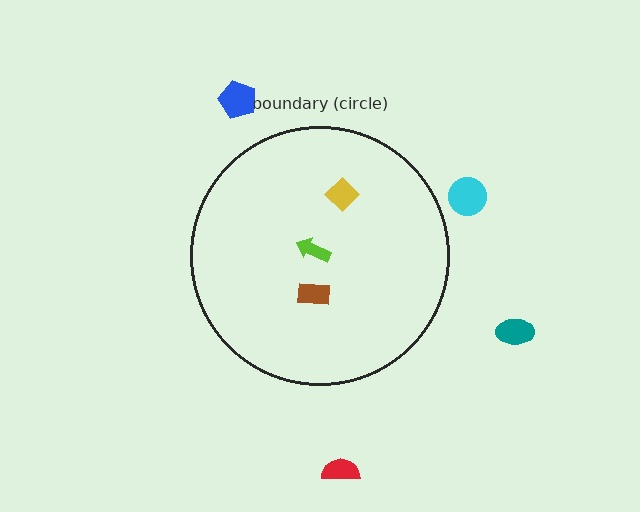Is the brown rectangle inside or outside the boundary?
Inside.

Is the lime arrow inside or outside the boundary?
Inside.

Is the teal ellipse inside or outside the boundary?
Outside.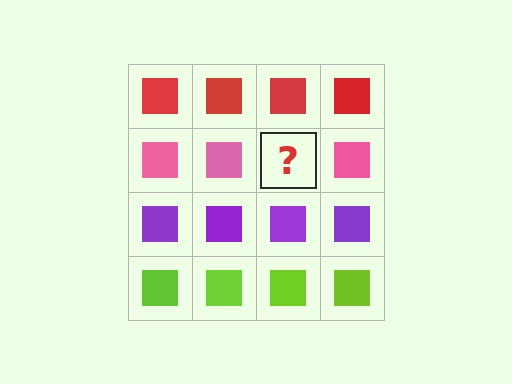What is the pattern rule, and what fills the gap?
The rule is that each row has a consistent color. The gap should be filled with a pink square.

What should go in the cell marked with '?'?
The missing cell should contain a pink square.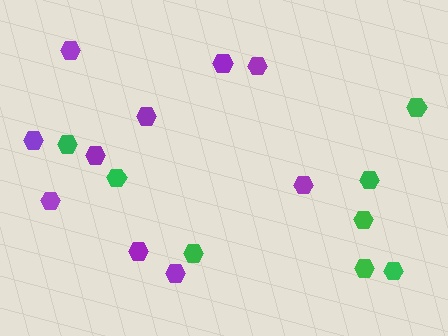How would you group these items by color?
There are 2 groups: one group of green hexagons (8) and one group of purple hexagons (10).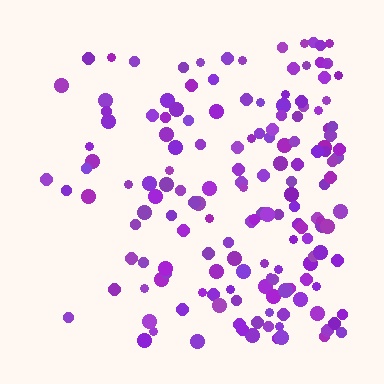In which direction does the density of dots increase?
From left to right, with the right side densest.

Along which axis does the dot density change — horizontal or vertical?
Horizontal.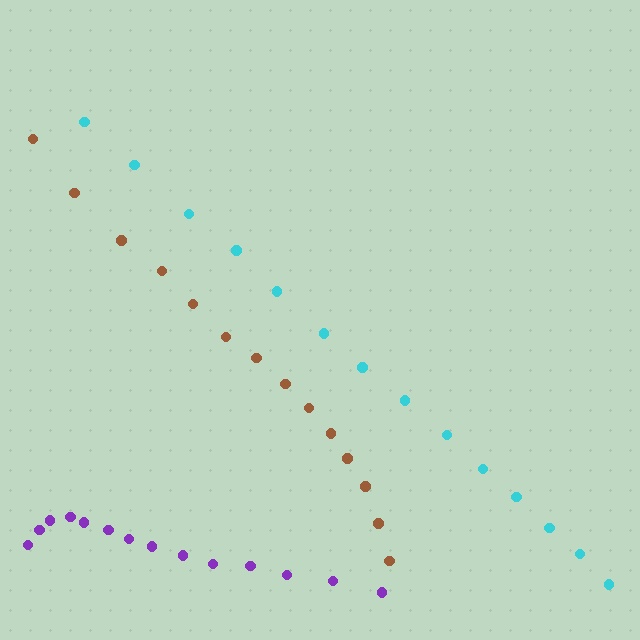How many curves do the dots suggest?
There are 3 distinct paths.